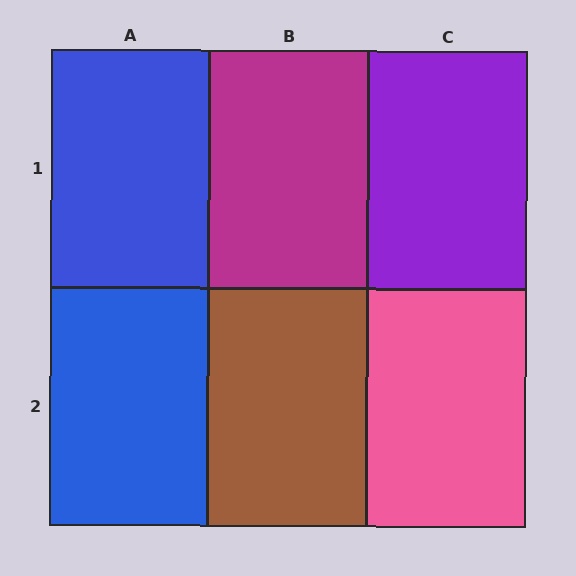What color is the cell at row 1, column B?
Magenta.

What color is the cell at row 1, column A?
Blue.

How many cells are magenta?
1 cell is magenta.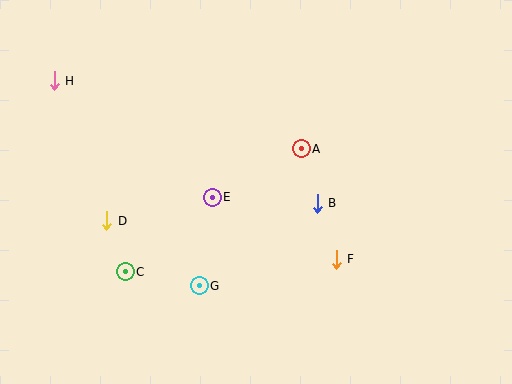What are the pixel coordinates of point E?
Point E is at (212, 197).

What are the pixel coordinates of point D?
Point D is at (107, 221).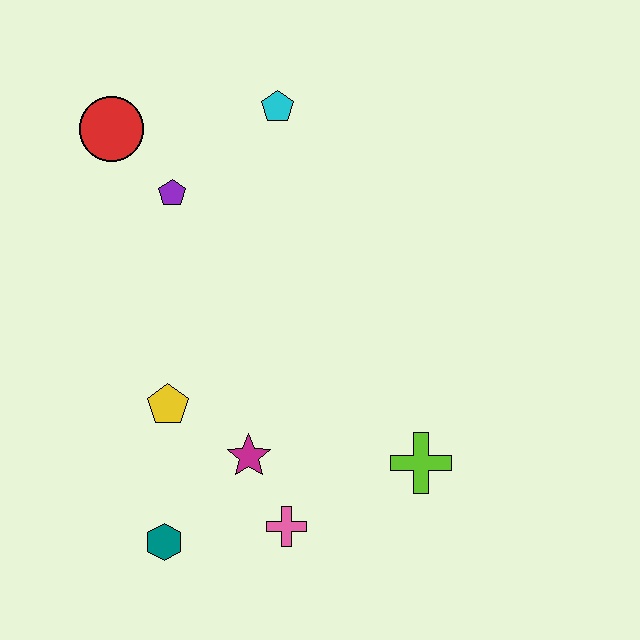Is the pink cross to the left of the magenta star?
No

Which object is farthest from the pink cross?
The red circle is farthest from the pink cross.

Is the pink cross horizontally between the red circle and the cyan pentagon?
No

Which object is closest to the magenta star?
The pink cross is closest to the magenta star.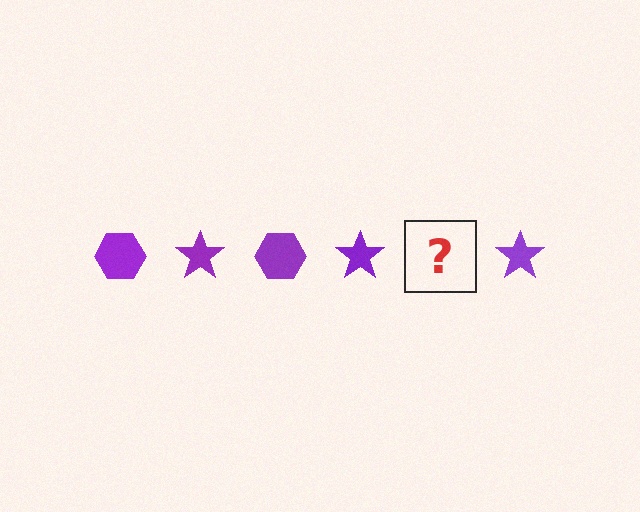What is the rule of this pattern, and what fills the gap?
The rule is that the pattern cycles through hexagon, star shapes in purple. The gap should be filled with a purple hexagon.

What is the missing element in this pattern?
The missing element is a purple hexagon.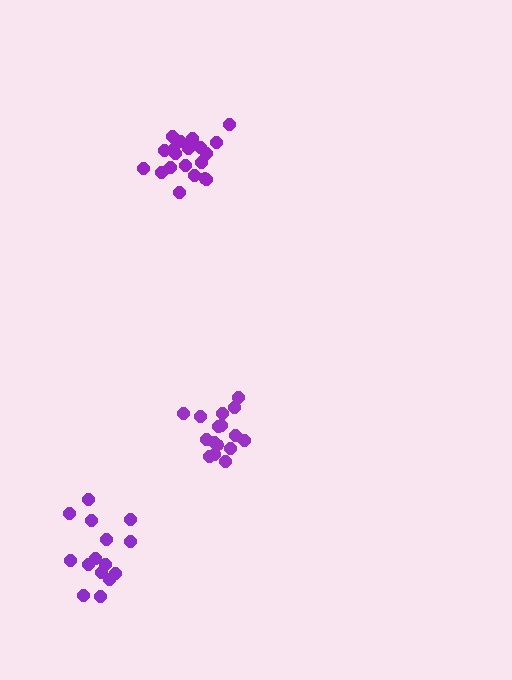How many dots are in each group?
Group 1: 20 dots, Group 2: 16 dots, Group 3: 15 dots (51 total).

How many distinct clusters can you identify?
There are 3 distinct clusters.